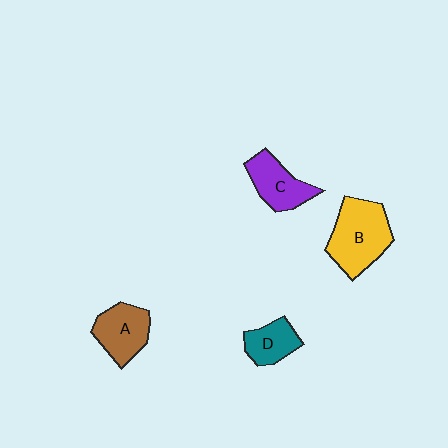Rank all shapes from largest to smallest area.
From largest to smallest: B (yellow), A (brown), C (purple), D (teal).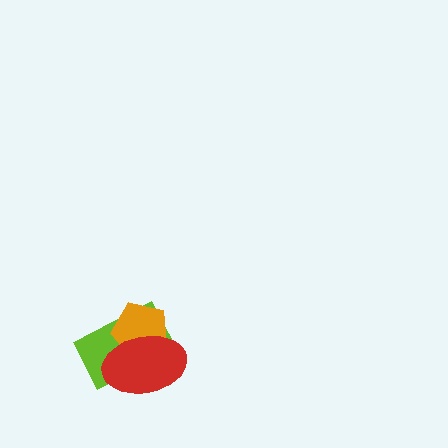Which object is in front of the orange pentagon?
The red ellipse is in front of the orange pentagon.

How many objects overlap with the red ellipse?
2 objects overlap with the red ellipse.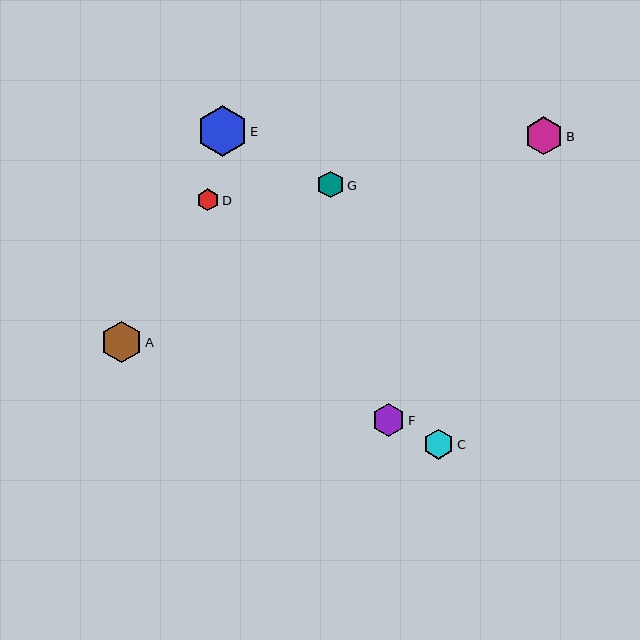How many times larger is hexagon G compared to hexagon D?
Hexagon G is approximately 1.2 times the size of hexagon D.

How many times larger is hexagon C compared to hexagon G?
Hexagon C is approximately 1.1 times the size of hexagon G.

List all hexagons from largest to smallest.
From largest to smallest: E, A, B, F, C, G, D.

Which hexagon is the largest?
Hexagon E is the largest with a size of approximately 51 pixels.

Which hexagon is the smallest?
Hexagon D is the smallest with a size of approximately 22 pixels.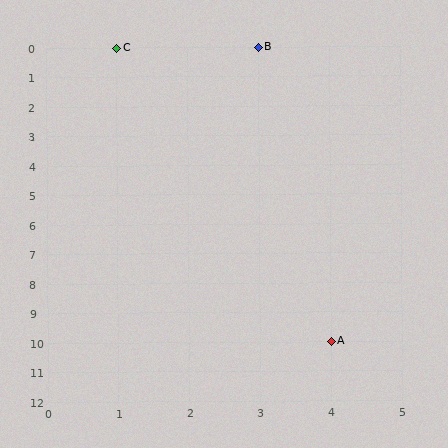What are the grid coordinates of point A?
Point A is at grid coordinates (4, 10).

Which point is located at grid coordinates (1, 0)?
Point C is at (1, 0).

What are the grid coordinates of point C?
Point C is at grid coordinates (1, 0).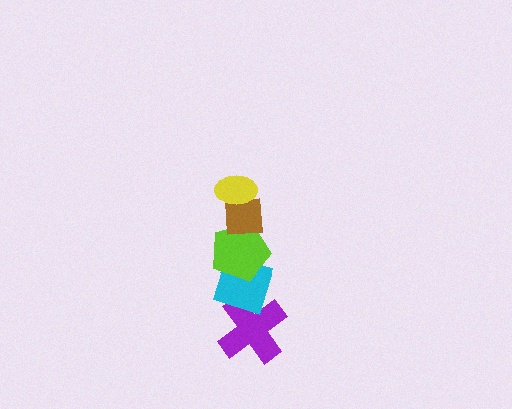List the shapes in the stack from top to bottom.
From top to bottom: the yellow ellipse, the brown square, the lime pentagon, the cyan diamond, the purple cross.